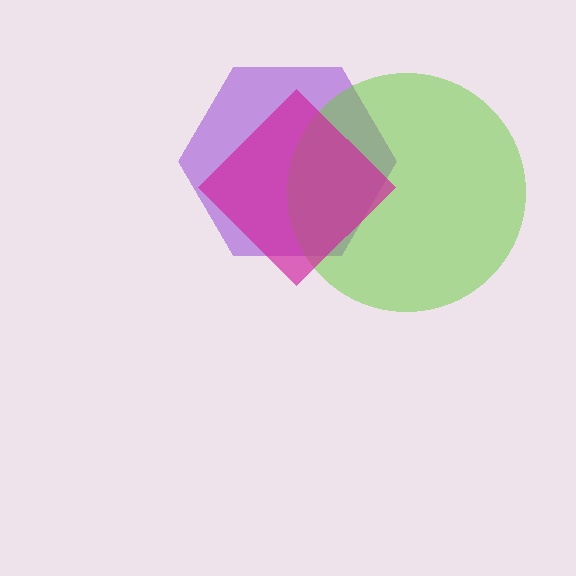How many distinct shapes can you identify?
There are 3 distinct shapes: a purple hexagon, a lime circle, a magenta diamond.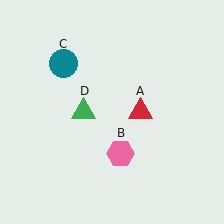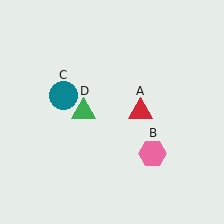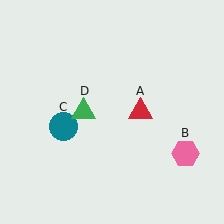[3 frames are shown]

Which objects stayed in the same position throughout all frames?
Red triangle (object A) and green triangle (object D) remained stationary.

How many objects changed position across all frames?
2 objects changed position: pink hexagon (object B), teal circle (object C).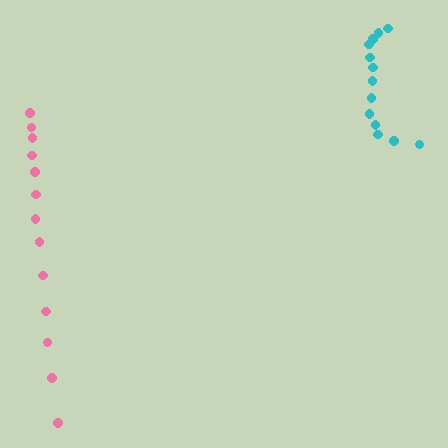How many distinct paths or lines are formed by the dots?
There are 2 distinct paths.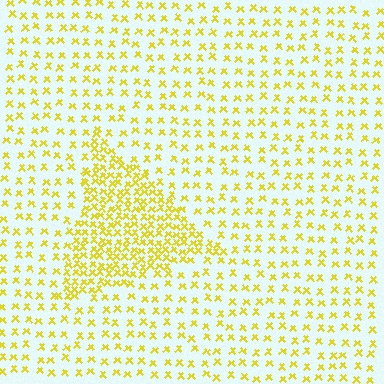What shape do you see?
I see a triangle.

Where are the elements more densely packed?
The elements are more densely packed inside the triangle boundary.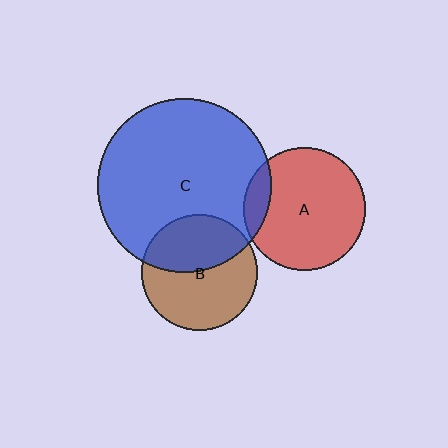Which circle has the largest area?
Circle C (blue).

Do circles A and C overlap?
Yes.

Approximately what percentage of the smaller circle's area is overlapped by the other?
Approximately 15%.